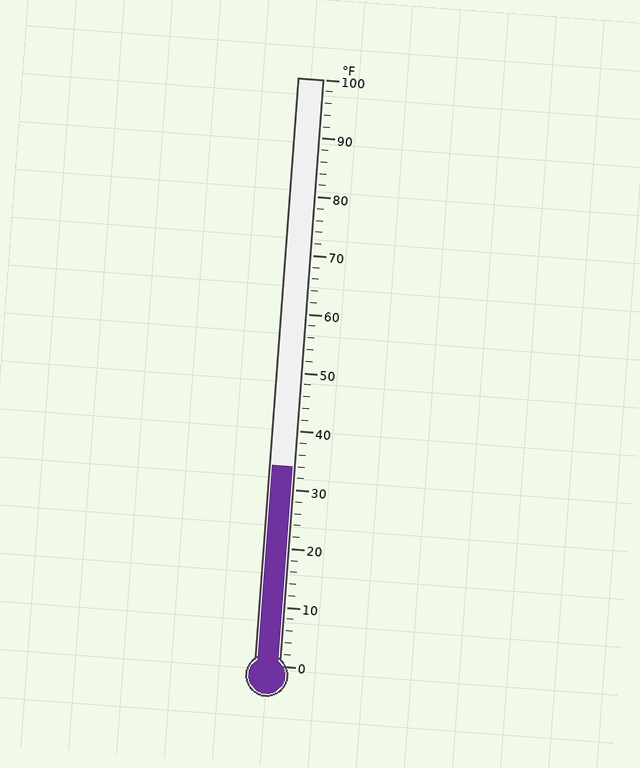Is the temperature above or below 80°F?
The temperature is below 80°F.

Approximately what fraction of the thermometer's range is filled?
The thermometer is filled to approximately 35% of its range.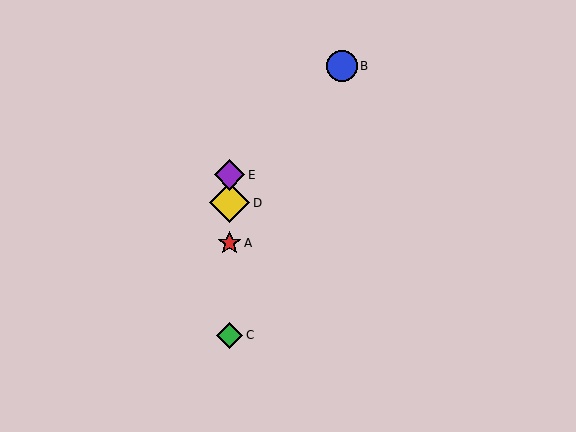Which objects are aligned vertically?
Objects A, C, D, E are aligned vertically.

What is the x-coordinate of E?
Object E is at x≈229.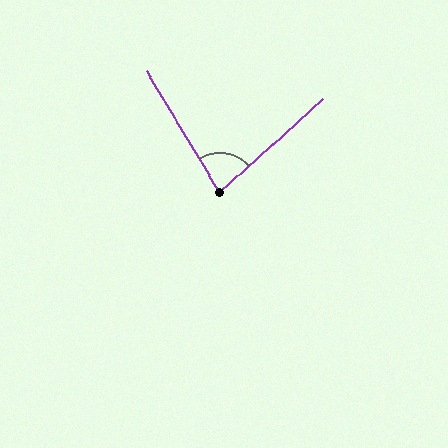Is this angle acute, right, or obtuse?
It is acute.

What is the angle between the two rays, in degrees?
Approximately 79 degrees.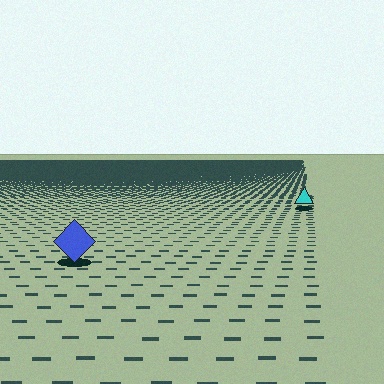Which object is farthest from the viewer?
The cyan triangle is farthest from the viewer. It appears smaller and the ground texture around it is denser.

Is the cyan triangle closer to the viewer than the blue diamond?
No. The blue diamond is closer — you can tell from the texture gradient: the ground texture is coarser near it.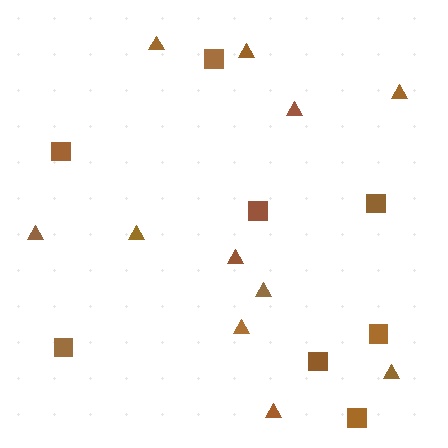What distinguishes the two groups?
There are 2 groups: one group of squares (8) and one group of triangles (11).